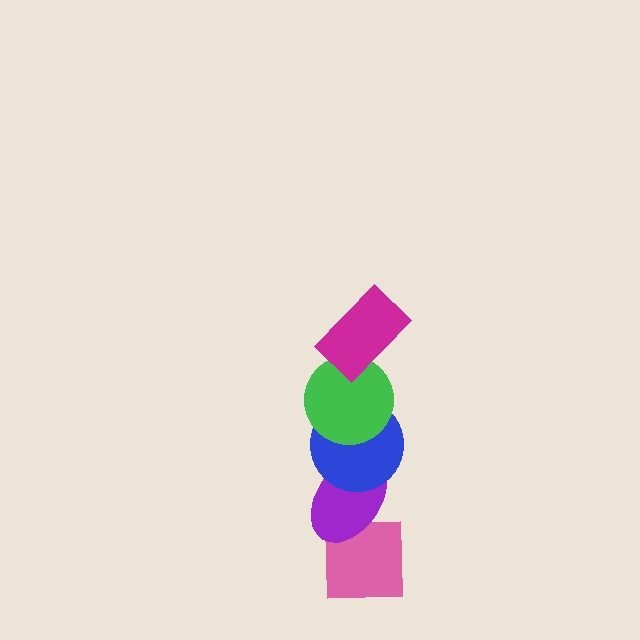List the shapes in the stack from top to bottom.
From top to bottom: the magenta rectangle, the green circle, the blue circle, the purple ellipse, the pink square.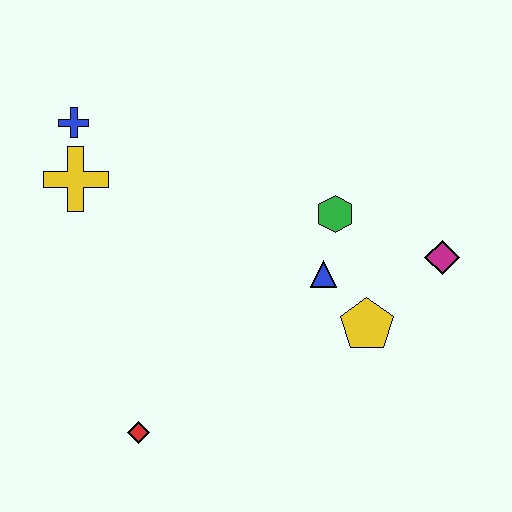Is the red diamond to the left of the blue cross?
No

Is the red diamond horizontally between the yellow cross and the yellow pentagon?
Yes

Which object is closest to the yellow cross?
The blue cross is closest to the yellow cross.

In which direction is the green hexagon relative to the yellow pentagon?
The green hexagon is above the yellow pentagon.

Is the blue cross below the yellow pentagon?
No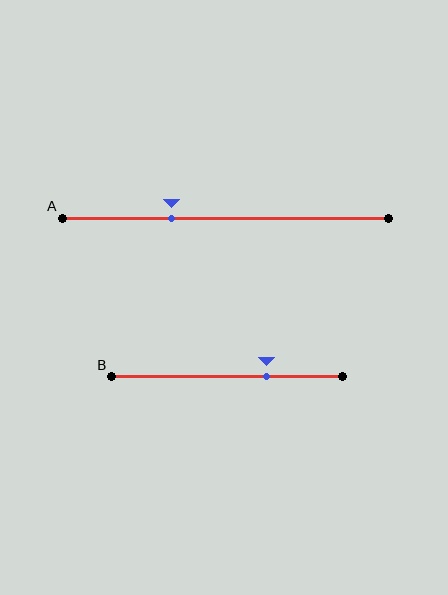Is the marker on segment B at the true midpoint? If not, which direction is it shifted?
No, the marker on segment B is shifted to the right by about 17% of the segment length.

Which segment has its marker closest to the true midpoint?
Segment A has its marker closest to the true midpoint.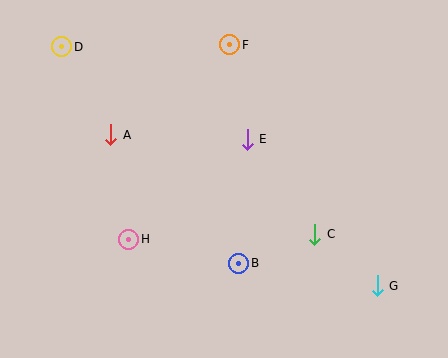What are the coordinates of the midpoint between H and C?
The midpoint between H and C is at (222, 237).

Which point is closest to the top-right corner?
Point F is closest to the top-right corner.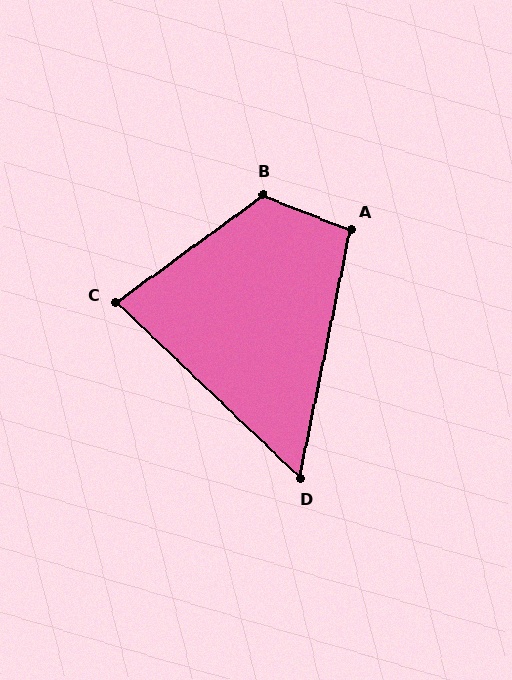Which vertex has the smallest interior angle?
D, at approximately 58 degrees.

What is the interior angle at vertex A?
Approximately 100 degrees (obtuse).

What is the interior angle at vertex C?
Approximately 80 degrees (acute).